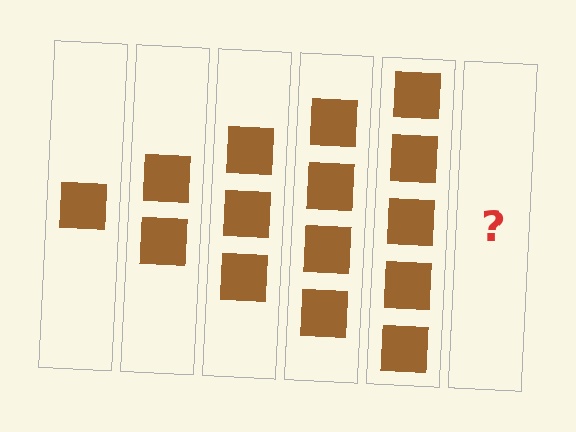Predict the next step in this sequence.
The next step is 6 squares.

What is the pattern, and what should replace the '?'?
The pattern is that each step adds one more square. The '?' should be 6 squares.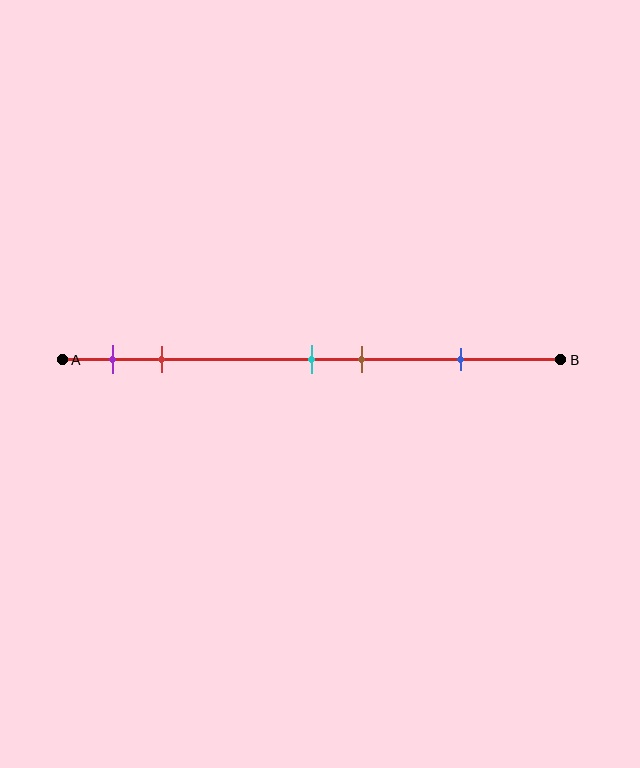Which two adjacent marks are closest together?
The cyan and brown marks are the closest adjacent pair.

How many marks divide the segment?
There are 5 marks dividing the segment.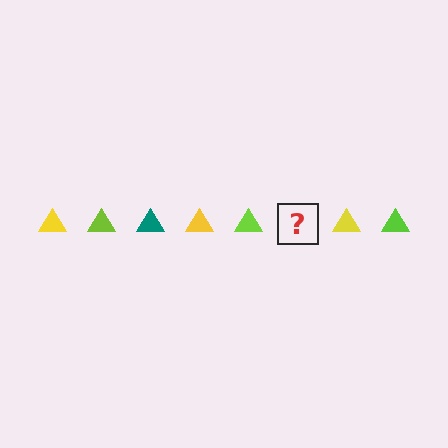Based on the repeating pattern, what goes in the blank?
The blank should be a teal triangle.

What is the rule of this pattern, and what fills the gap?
The rule is that the pattern cycles through yellow, lime, teal triangles. The gap should be filled with a teal triangle.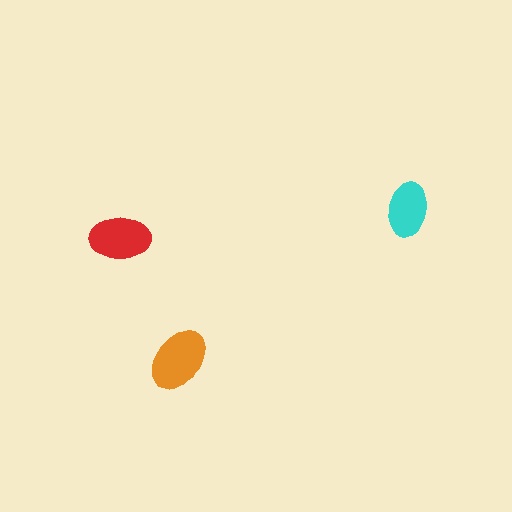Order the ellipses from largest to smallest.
the orange one, the red one, the cyan one.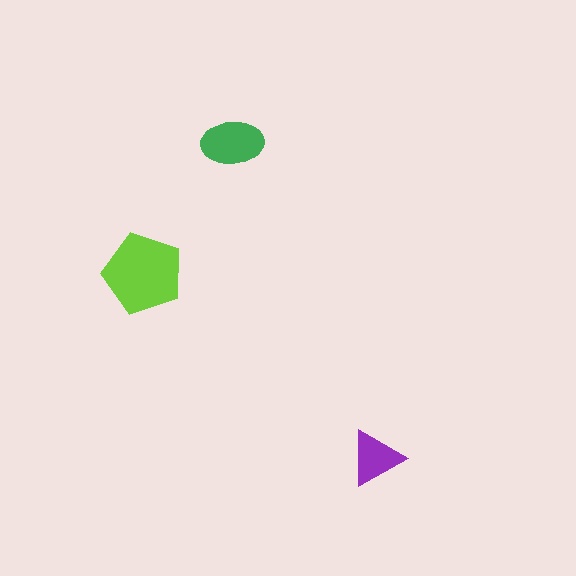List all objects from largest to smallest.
The lime pentagon, the green ellipse, the purple triangle.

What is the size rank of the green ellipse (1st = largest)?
2nd.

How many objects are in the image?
There are 3 objects in the image.